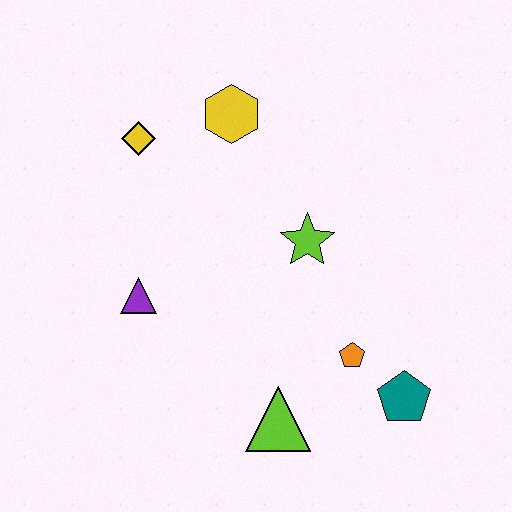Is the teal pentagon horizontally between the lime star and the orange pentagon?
No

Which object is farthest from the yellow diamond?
The teal pentagon is farthest from the yellow diamond.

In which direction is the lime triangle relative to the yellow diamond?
The lime triangle is below the yellow diamond.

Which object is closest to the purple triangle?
The yellow diamond is closest to the purple triangle.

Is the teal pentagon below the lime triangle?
No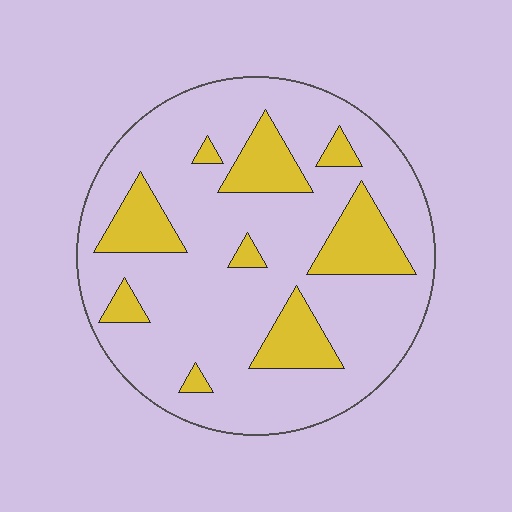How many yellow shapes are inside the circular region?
9.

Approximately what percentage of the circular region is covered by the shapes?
Approximately 20%.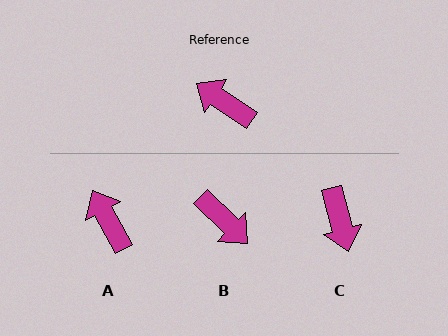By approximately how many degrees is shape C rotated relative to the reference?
Approximately 139 degrees counter-clockwise.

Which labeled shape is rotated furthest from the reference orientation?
B, about 169 degrees away.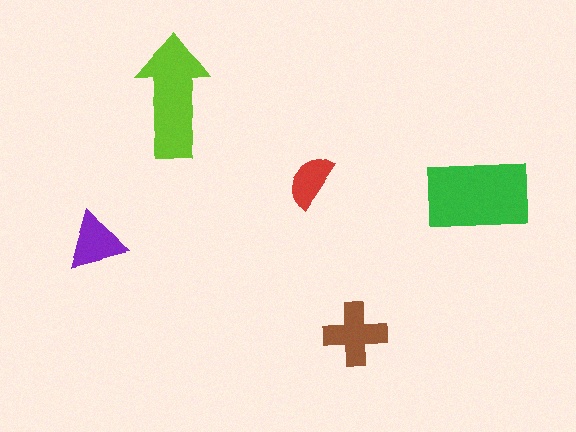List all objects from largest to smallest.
The green rectangle, the lime arrow, the brown cross, the purple triangle, the red semicircle.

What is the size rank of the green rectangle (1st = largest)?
1st.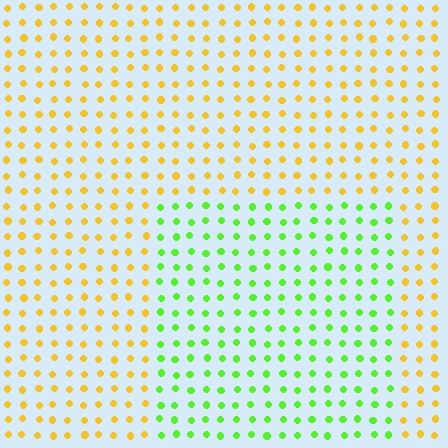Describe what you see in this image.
The image is filled with small yellow elements in a uniform arrangement. A rectangle-shaped region is visible where the elements are tinted to a slightly different hue, forming a subtle color boundary.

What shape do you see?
I see a rectangle.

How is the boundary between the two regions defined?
The boundary is defined purely by a slight shift in hue (about 61 degrees). Spacing, size, and orientation are identical on both sides.